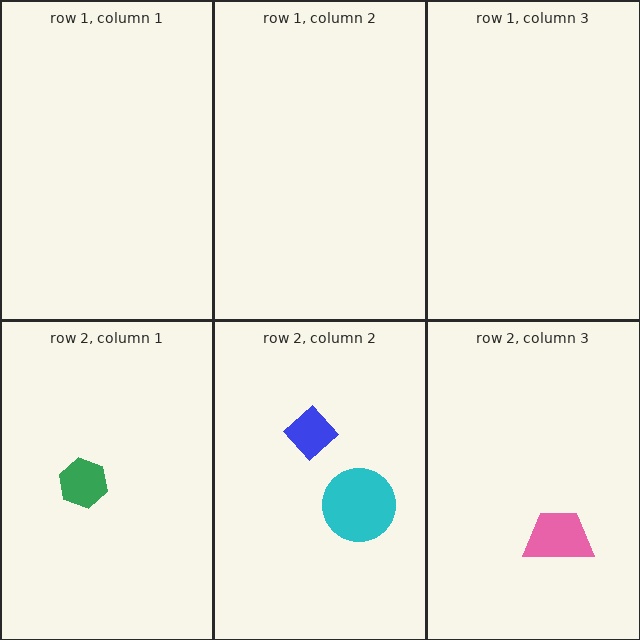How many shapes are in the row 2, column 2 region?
2.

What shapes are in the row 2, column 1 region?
The green hexagon.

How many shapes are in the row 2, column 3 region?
1.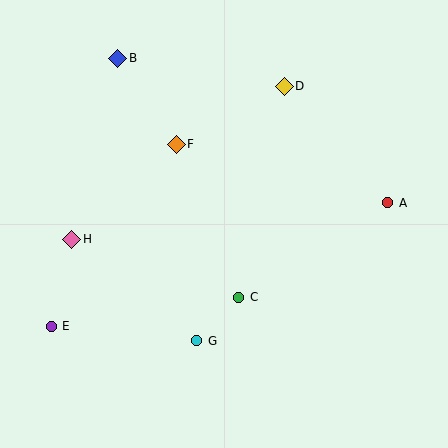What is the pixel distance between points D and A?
The distance between D and A is 155 pixels.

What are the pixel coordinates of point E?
Point E is at (51, 326).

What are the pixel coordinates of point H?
Point H is at (72, 239).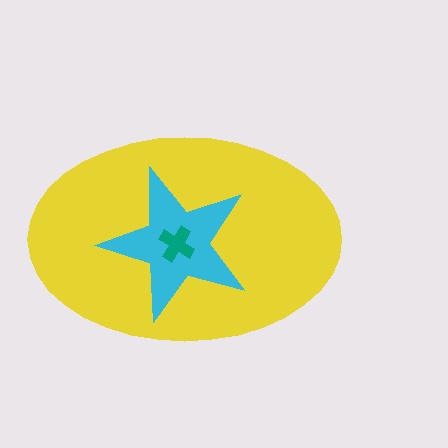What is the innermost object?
The teal cross.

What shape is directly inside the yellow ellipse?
The cyan star.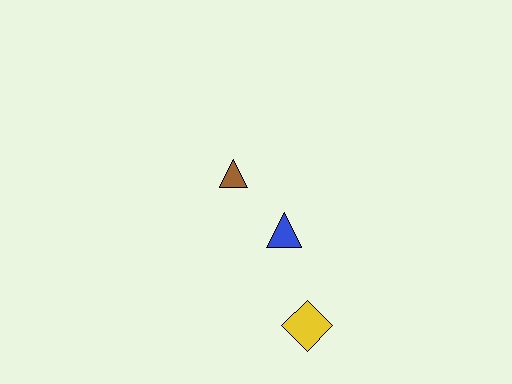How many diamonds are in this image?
There is 1 diamond.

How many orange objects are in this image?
There are no orange objects.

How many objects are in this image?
There are 3 objects.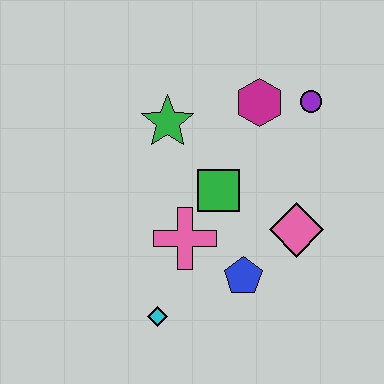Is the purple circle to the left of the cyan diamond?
No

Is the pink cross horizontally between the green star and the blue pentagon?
Yes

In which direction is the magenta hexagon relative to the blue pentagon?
The magenta hexagon is above the blue pentagon.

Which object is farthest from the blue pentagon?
The purple circle is farthest from the blue pentagon.